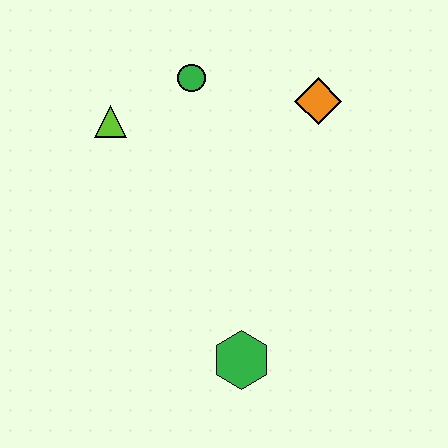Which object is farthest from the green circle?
The green hexagon is farthest from the green circle.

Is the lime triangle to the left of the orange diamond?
Yes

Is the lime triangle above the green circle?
No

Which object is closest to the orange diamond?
The green circle is closest to the orange diamond.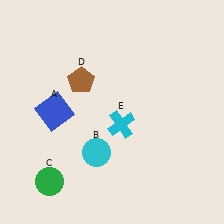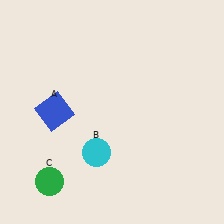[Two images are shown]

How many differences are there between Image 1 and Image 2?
There are 2 differences between the two images.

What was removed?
The brown pentagon (D), the cyan cross (E) were removed in Image 2.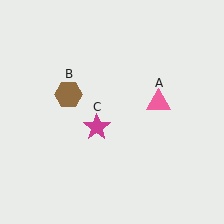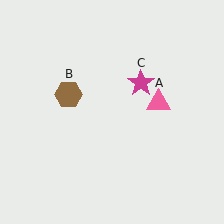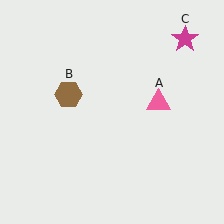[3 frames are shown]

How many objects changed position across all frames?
1 object changed position: magenta star (object C).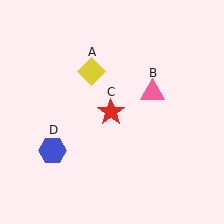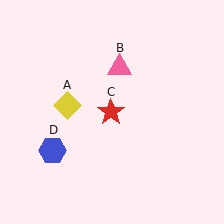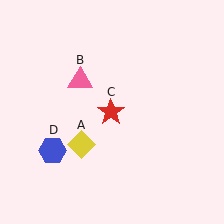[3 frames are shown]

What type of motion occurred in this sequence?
The yellow diamond (object A), pink triangle (object B) rotated counterclockwise around the center of the scene.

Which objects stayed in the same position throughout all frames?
Red star (object C) and blue hexagon (object D) remained stationary.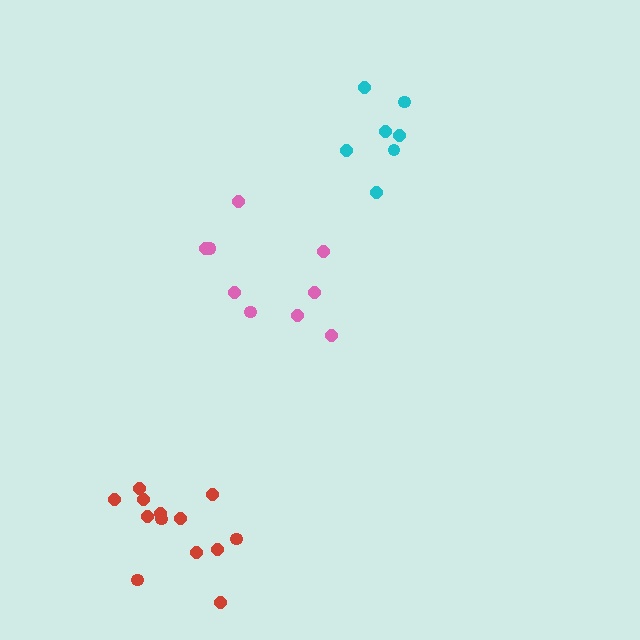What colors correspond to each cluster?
The clusters are colored: cyan, pink, red.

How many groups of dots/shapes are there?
There are 3 groups.